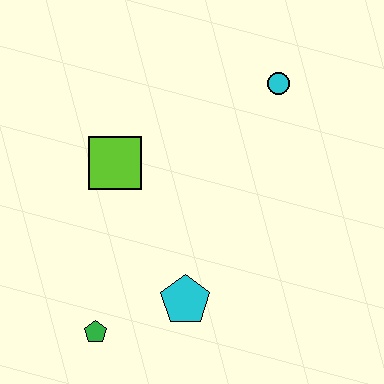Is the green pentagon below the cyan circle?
Yes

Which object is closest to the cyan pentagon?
The green pentagon is closest to the cyan pentagon.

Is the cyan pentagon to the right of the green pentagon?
Yes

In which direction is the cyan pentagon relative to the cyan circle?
The cyan pentagon is below the cyan circle.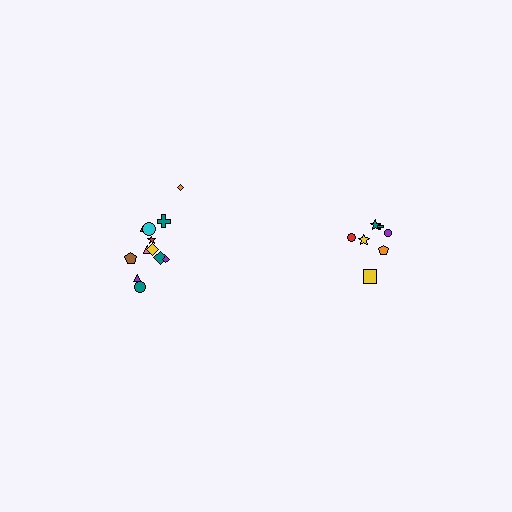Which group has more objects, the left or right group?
The left group.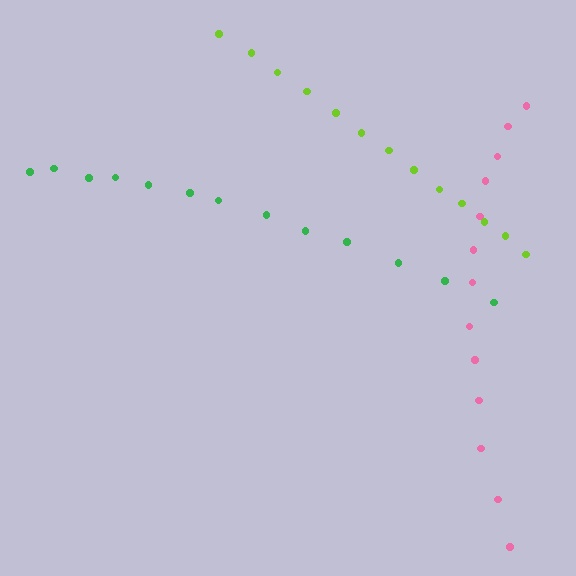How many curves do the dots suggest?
There are 3 distinct paths.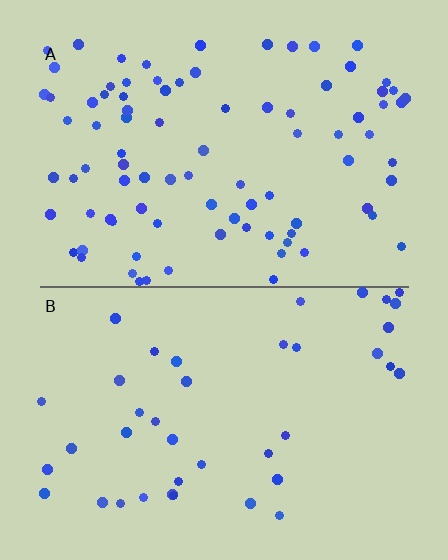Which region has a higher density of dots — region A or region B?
A (the top).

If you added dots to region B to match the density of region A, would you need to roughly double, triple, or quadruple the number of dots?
Approximately double.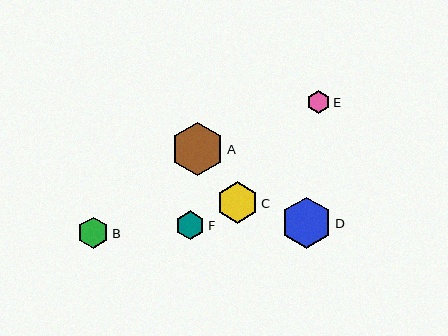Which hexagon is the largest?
Hexagon A is the largest with a size of approximately 53 pixels.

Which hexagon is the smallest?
Hexagon E is the smallest with a size of approximately 23 pixels.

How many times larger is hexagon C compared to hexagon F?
Hexagon C is approximately 1.4 times the size of hexagon F.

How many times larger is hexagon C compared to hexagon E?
Hexagon C is approximately 1.8 times the size of hexagon E.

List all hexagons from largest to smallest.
From largest to smallest: A, D, C, B, F, E.